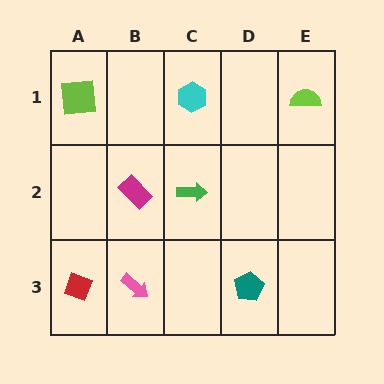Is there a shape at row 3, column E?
No, that cell is empty.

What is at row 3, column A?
A red diamond.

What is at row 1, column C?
A cyan hexagon.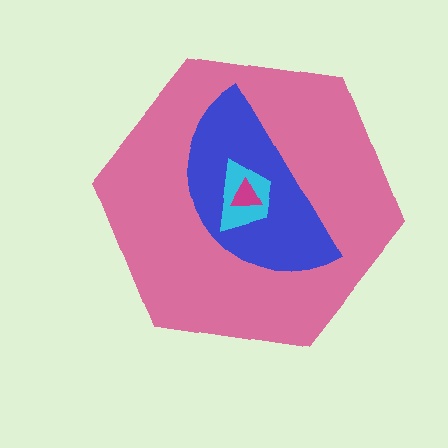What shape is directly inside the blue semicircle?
The cyan trapezoid.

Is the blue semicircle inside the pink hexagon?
Yes.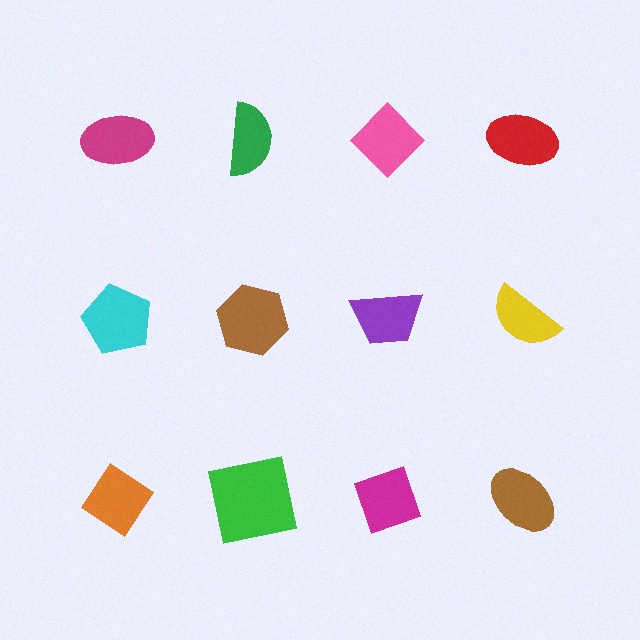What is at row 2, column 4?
A yellow semicircle.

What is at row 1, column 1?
A magenta ellipse.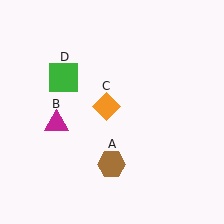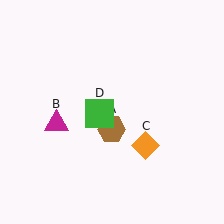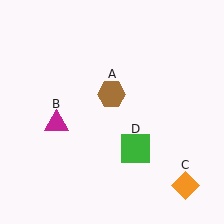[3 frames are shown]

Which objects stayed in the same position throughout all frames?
Magenta triangle (object B) remained stationary.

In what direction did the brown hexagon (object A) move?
The brown hexagon (object A) moved up.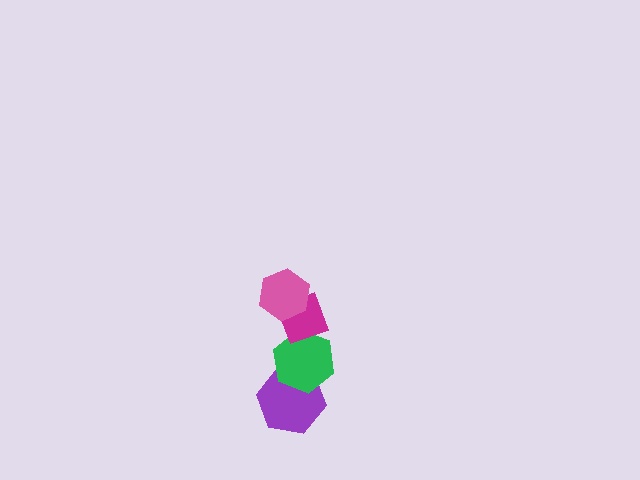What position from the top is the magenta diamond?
The magenta diamond is 2nd from the top.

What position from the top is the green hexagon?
The green hexagon is 3rd from the top.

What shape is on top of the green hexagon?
The magenta diamond is on top of the green hexagon.